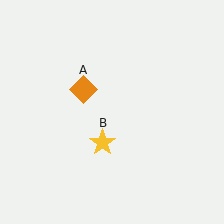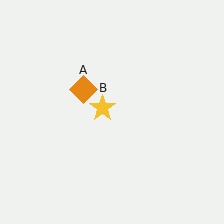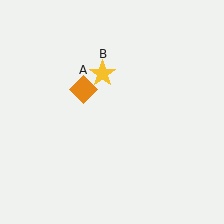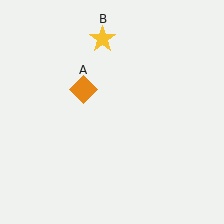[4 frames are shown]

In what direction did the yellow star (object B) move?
The yellow star (object B) moved up.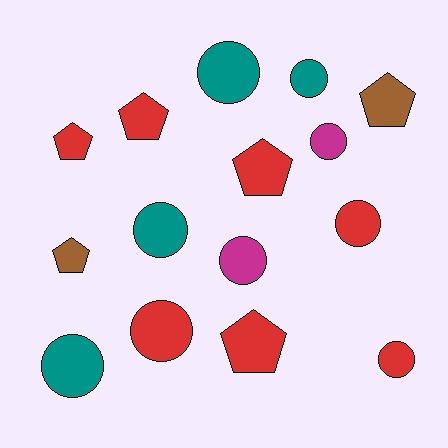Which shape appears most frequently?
Circle, with 9 objects.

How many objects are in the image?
There are 15 objects.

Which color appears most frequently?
Red, with 7 objects.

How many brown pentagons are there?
There are 2 brown pentagons.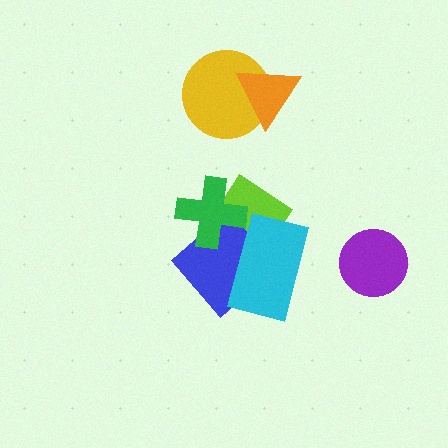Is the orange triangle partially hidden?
No, no other shape covers it.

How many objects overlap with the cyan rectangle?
2 objects overlap with the cyan rectangle.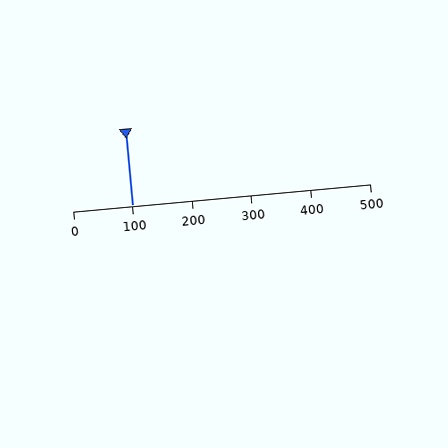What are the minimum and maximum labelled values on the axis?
The axis runs from 0 to 500.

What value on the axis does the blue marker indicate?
The marker indicates approximately 100.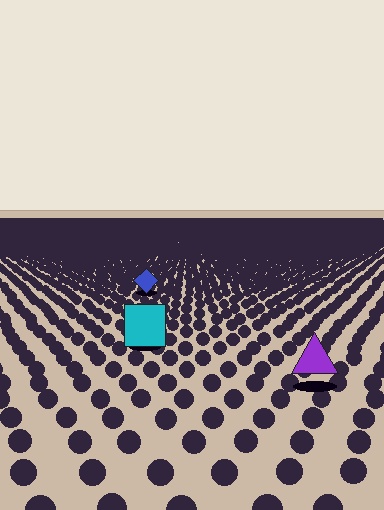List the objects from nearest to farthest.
From nearest to farthest: the purple triangle, the cyan square, the blue diamond.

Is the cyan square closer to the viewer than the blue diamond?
Yes. The cyan square is closer — you can tell from the texture gradient: the ground texture is coarser near it.